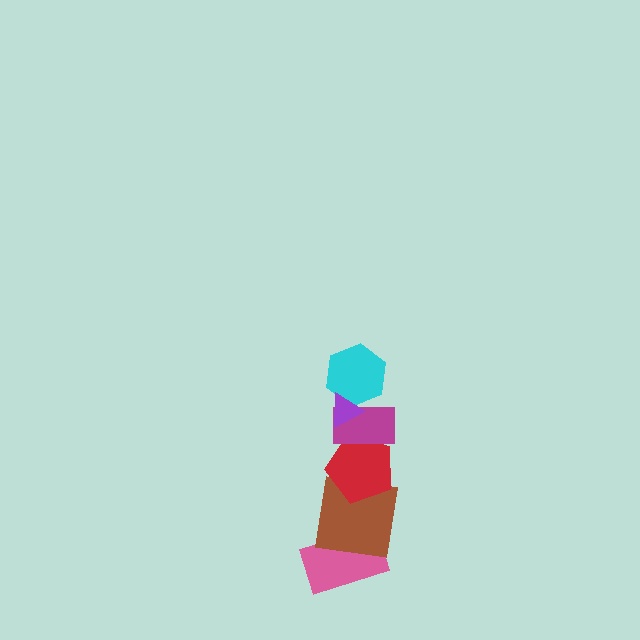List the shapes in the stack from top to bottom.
From top to bottom: the purple triangle, the cyan hexagon, the magenta rectangle, the red pentagon, the brown square, the pink rectangle.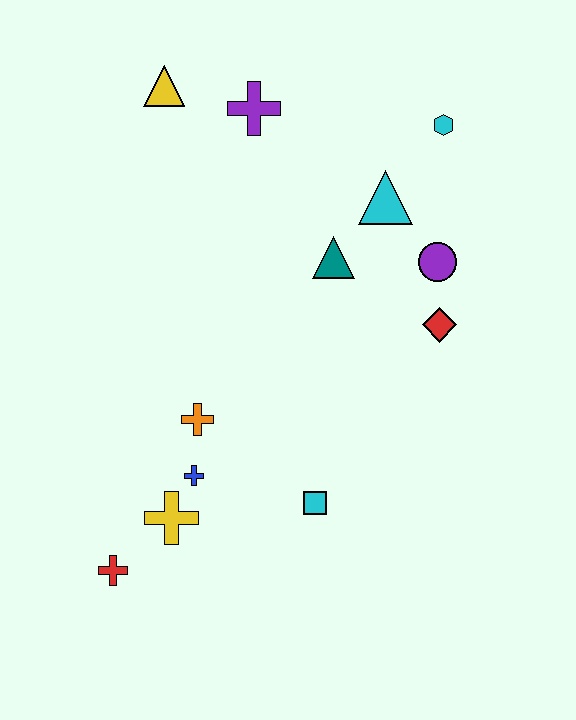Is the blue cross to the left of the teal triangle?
Yes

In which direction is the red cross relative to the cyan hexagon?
The red cross is below the cyan hexagon.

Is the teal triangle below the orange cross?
No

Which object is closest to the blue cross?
The yellow cross is closest to the blue cross.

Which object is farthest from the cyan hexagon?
The red cross is farthest from the cyan hexagon.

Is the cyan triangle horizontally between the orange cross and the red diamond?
Yes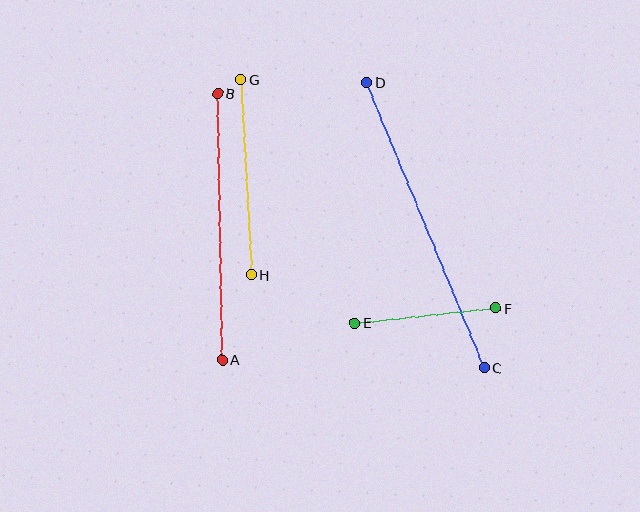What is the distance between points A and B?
The distance is approximately 267 pixels.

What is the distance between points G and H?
The distance is approximately 196 pixels.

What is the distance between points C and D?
The distance is approximately 309 pixels.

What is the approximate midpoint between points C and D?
The midpoint is at approximately (426, 225) pixels.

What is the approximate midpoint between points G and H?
The midpoint is at approximately (246, 177) pixels.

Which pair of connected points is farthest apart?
Points C and D are farthest apart.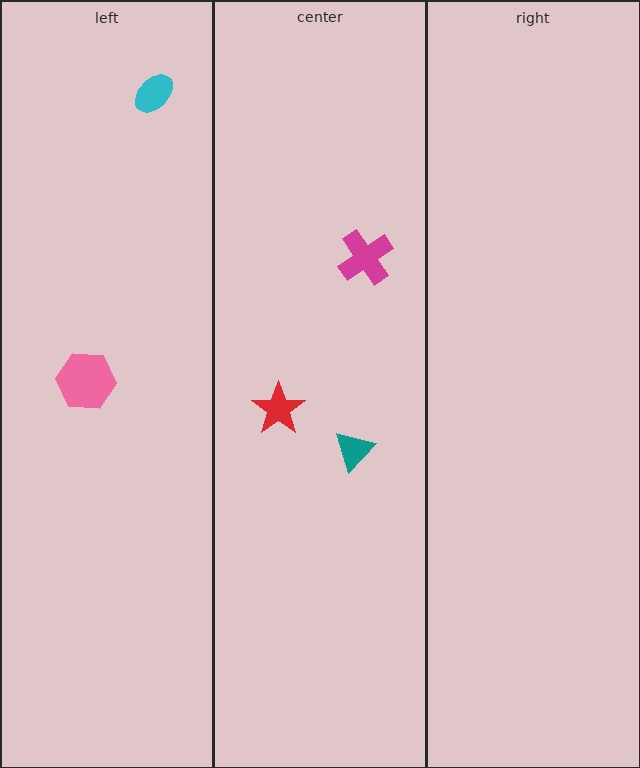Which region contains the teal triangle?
The center region.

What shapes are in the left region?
The cyan ellipse, the pink hexagon.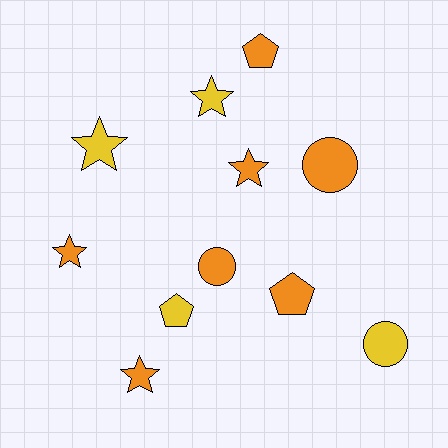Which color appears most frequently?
Orange, with 7 objects.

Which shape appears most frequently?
Star, with 5 objects.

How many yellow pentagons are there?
There is 1 yellow pentagon.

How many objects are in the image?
There are 11 objects.